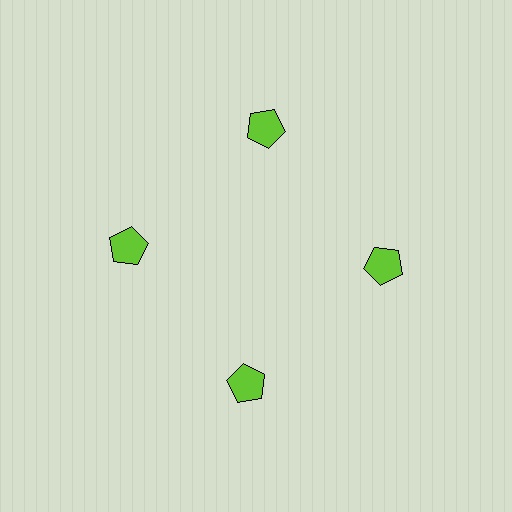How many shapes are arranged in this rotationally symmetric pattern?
There are 4 shapes, arranged in 4 groups of 1.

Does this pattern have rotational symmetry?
Yes, this pattern has 4-fold rotational symmetry. It looks the same after rotating 90 degrees around the center.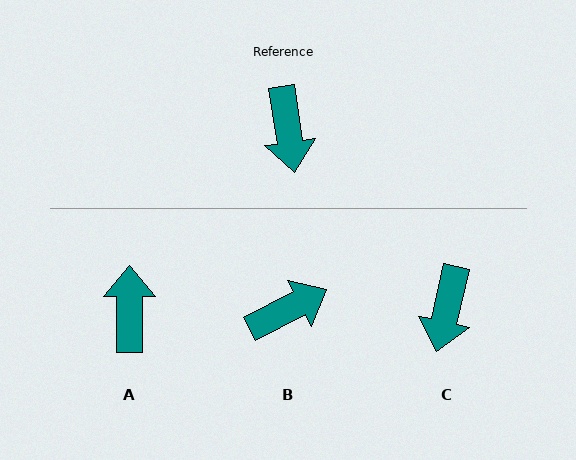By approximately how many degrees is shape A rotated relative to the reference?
Approximately 171 degrees counter-clockwise.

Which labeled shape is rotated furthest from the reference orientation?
A, about 171 degrees away.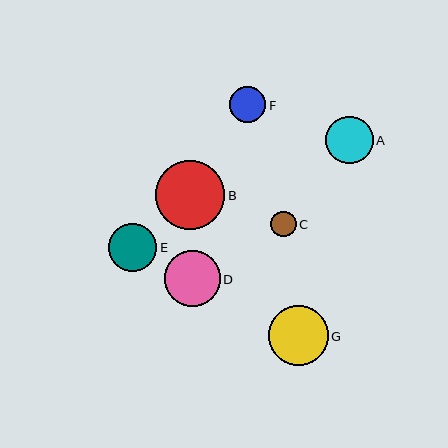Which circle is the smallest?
Circle C is the smallest with a size of approximately 26 pixels.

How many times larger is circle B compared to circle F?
Circle B is approximately 1.9 times the size of circle F.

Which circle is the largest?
Circle B is the largest with a size of approximately 69 pixels.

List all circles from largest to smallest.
From largest to smallest: B, G, D, E, A, F, C.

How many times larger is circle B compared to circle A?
Circle B is approximately 1.5 times the size of circle A.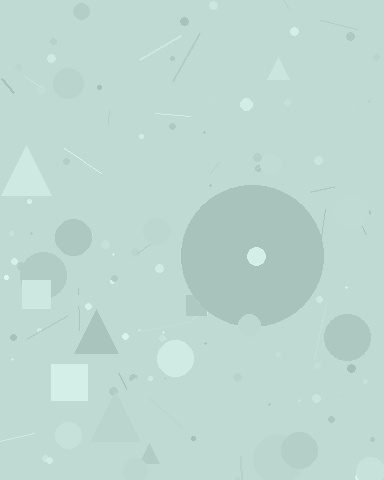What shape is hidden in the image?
A circle is hidden in the image.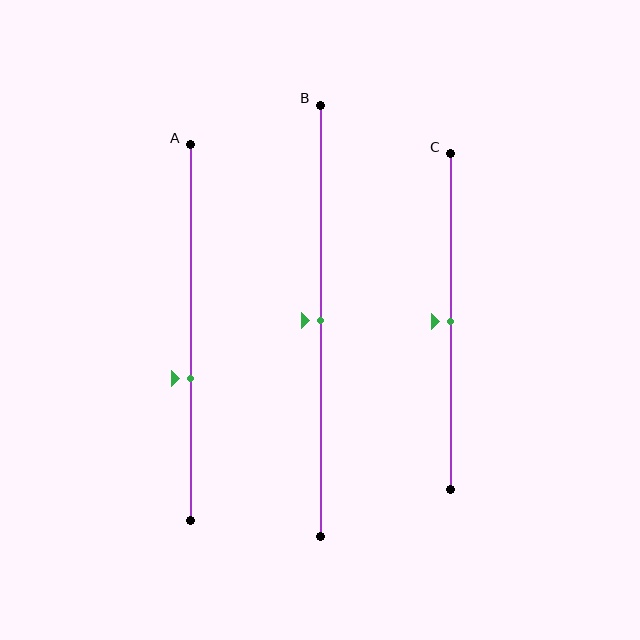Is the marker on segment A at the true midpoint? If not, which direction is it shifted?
No, the marker on segment A is shifted downward by about 12% of the segment length.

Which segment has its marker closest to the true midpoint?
Segment B has its marker closest to the true midpoint.